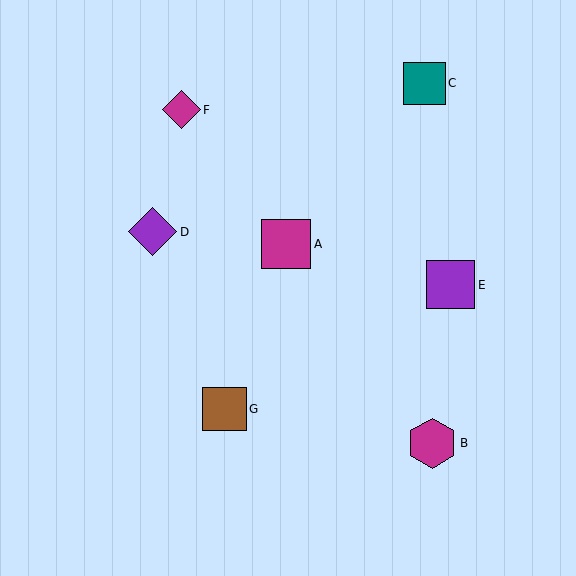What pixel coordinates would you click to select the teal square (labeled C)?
Click at (425, 83) to select the teal square C.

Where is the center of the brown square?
The center of the brown square is at (224, 409).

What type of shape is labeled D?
Shape D is a purple diamond.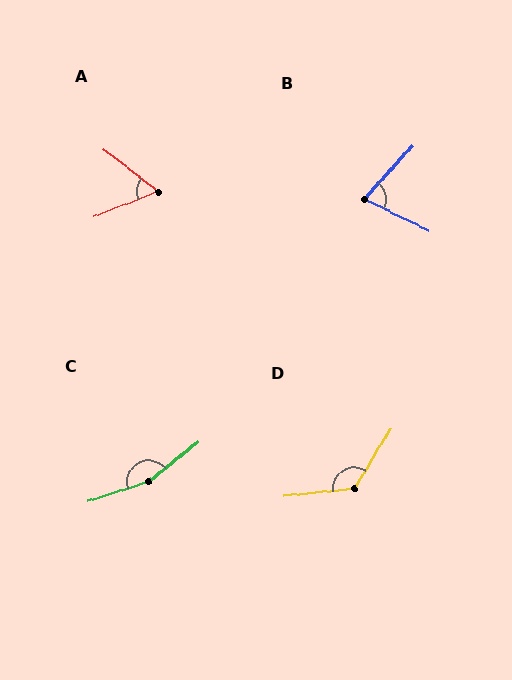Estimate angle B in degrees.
Approximately 74 degrees.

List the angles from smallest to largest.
A (60°), B (74°), D (127°), C (159°).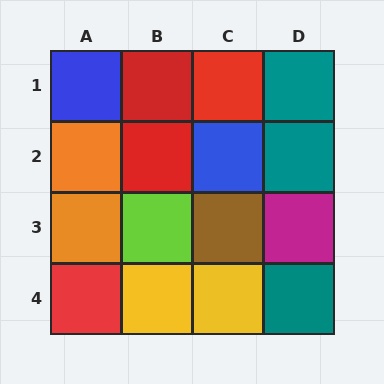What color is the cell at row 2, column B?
Red.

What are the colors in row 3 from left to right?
Orange, lime, brown, magenta.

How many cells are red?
4 cells are red.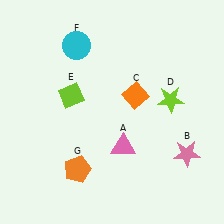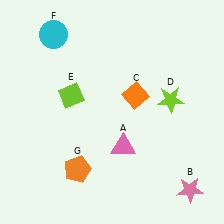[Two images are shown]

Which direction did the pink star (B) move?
The pink star (B) moved down.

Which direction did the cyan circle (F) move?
The cyan circle (F) moved left.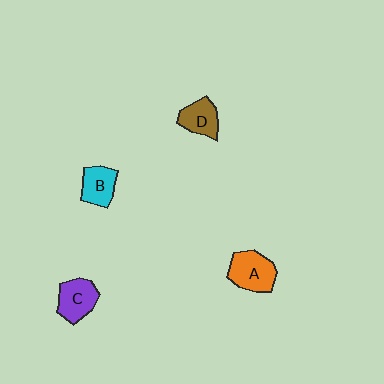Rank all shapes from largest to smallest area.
From largest to smallest: A (orange), C (purple), B (cyan), D (brown).